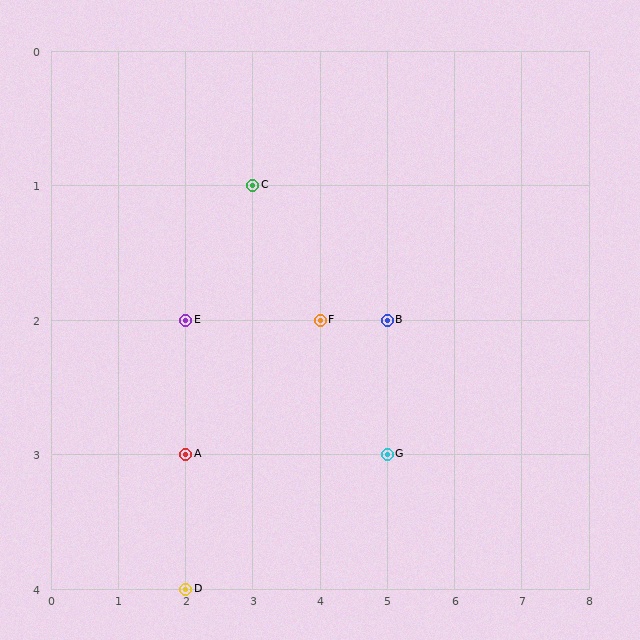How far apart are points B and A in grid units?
Points B and A are 3 columns and 1 row apart (about 3.2 grid units diagonally).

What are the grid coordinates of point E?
Point E is at grid coordinates (2, 2).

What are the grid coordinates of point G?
Point G is at grid coordinates (5, 3).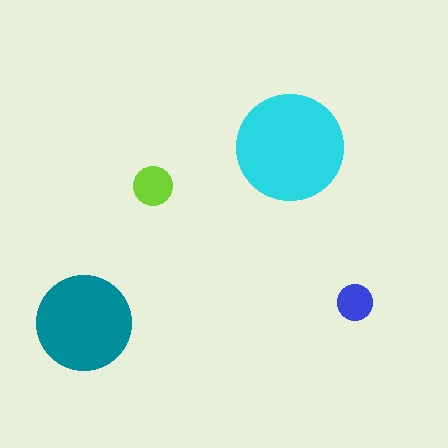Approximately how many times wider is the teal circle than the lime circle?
About 2.5 times wider.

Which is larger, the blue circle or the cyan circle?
The cyan one.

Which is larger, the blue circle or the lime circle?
The lime one.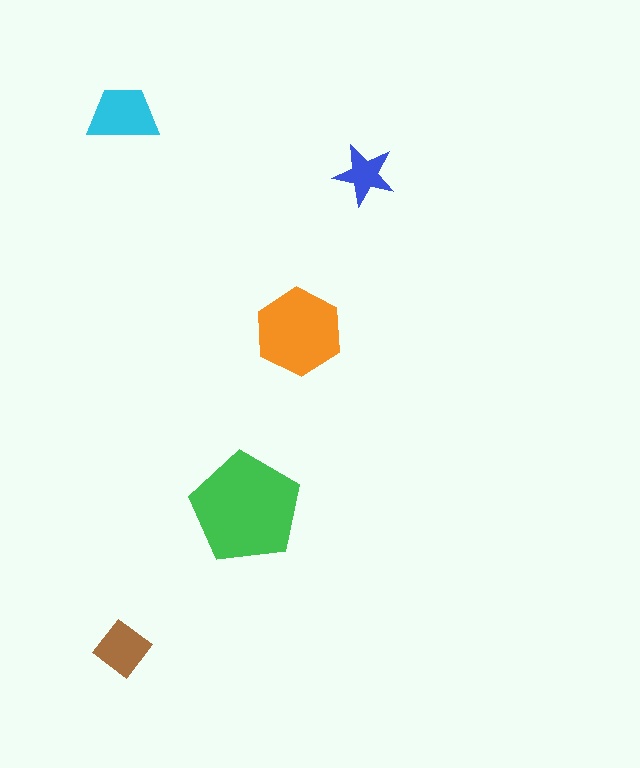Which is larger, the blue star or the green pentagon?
The green pentagon.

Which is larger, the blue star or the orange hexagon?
The orange hexagon.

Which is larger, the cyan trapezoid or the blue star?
The cyan trapezoid.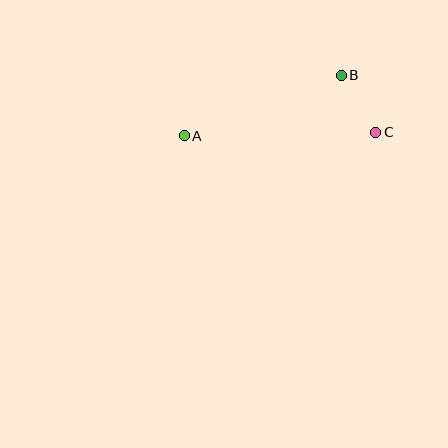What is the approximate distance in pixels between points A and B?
The distance between A and B is approximately 168 pixels.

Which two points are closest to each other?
Points B and C are closest to each other.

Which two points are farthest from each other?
Points A and C are farthest from each other.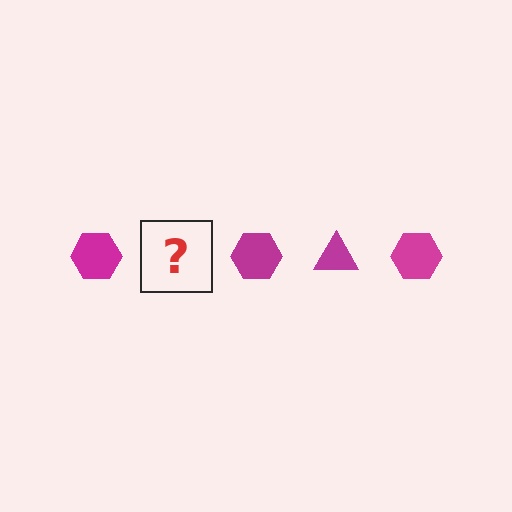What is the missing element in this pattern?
The missing element is a magenta triangle.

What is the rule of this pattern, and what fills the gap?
The rule is that the pattern cycles through hexagon, triangle shapes in magenta. The gap should be filled with a magenta triangle.